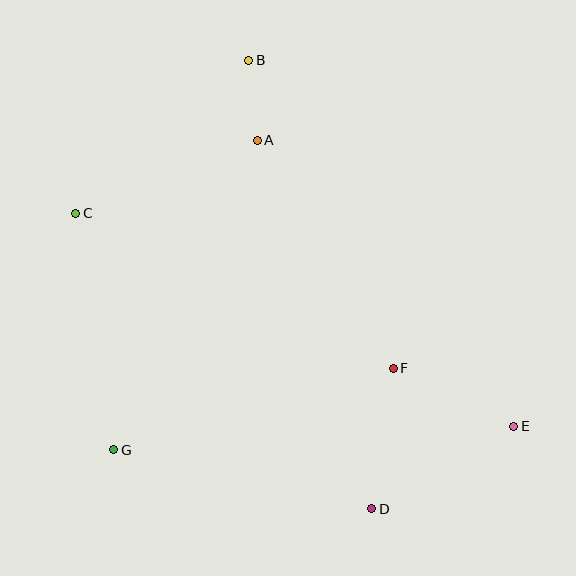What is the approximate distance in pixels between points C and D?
The distance between C and D is approximately 418 pixels.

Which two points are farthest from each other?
Points C and E are farthest from each other.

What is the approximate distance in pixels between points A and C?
The distance between A and C is approximately 196 pixels.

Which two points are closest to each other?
Points A and B are closest to each other.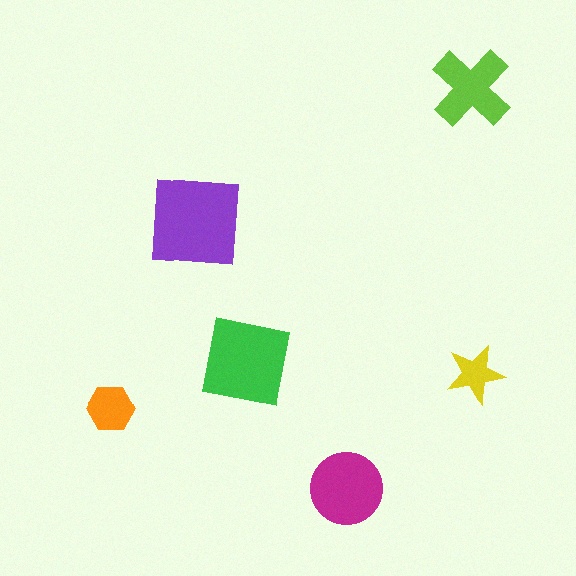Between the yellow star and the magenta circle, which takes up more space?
The magenta circle.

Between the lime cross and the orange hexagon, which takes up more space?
The lime cross.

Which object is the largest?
The purple square.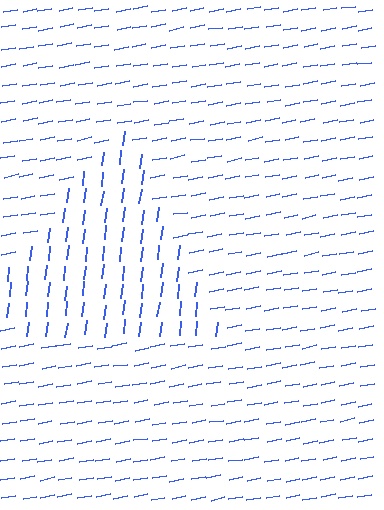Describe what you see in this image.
The image is filled with small blue line segments. A triangle region in the image has lines oriented differently from the surrounding lines, creating a visible texture boundary.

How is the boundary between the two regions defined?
The boundary is defined purely by a change in line orientation (approximately 72 degrees difference). All lines are the same color and thickness.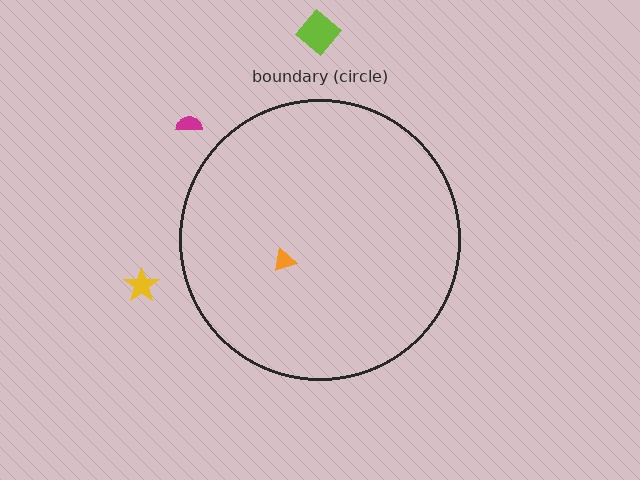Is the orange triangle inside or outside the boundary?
Inside.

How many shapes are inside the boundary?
1 inside, 3 outside.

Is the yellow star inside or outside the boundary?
Outside.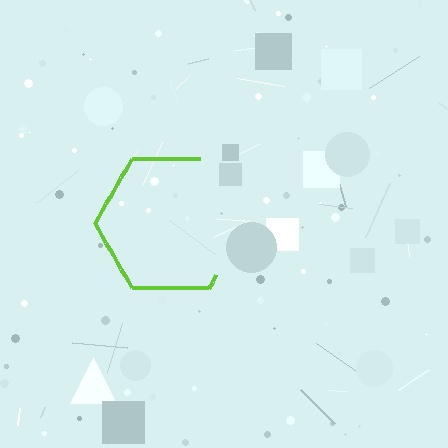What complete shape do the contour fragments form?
The contour fragments form a hexagon.